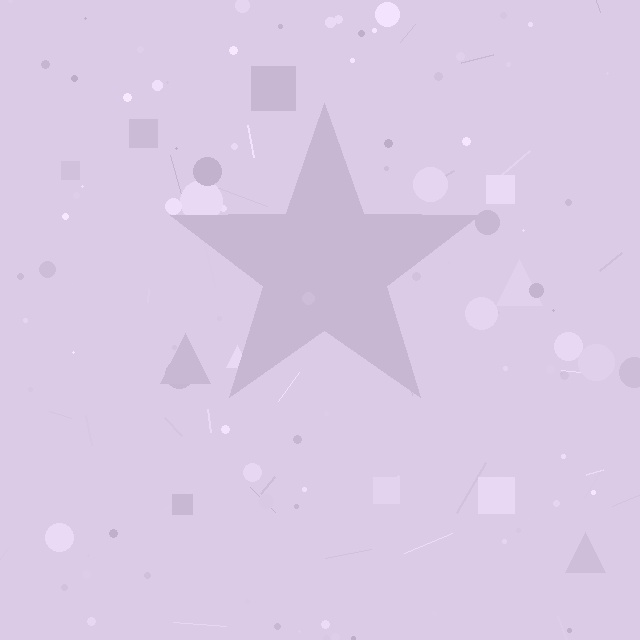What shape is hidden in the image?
A star is hidden in the image.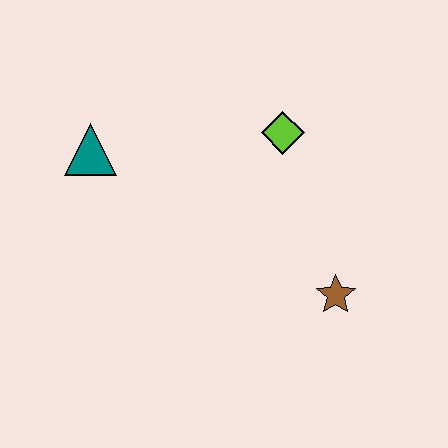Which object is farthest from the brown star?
The teal triangle is farthest from the brown star.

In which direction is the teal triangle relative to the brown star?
The teal triangle is to the left of the brown star.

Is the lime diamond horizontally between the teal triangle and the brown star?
Yes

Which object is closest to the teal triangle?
The lime diamond is closest to the teal triangle.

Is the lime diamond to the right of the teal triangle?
Yes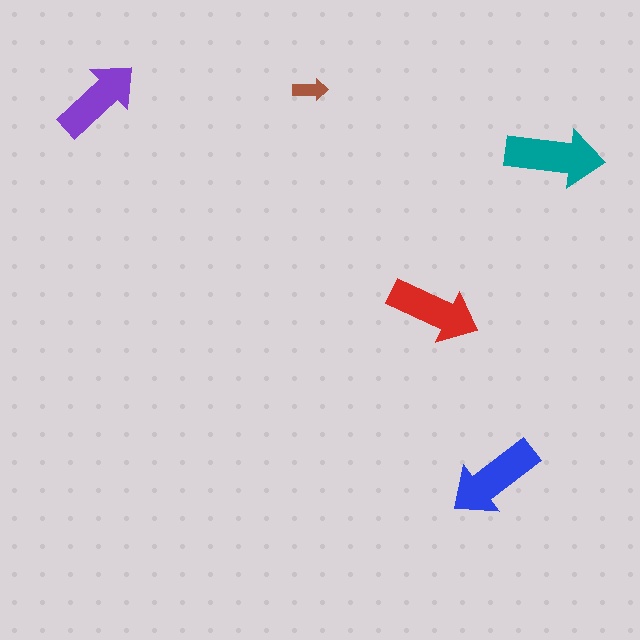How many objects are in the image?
There are 5 objects in the image.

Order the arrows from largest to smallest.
the teal one, the blue one, the red one, the purple one, the brown one.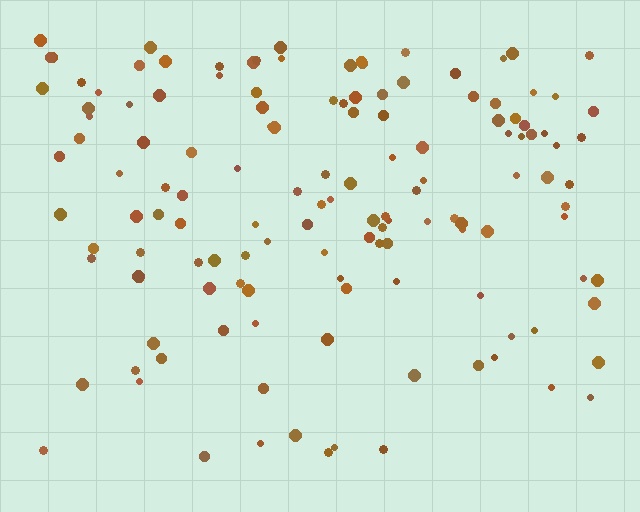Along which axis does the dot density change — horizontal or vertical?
Vertical.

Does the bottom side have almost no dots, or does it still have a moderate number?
Still a moderate number, just noticeably fewer than the top.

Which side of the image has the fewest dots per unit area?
The bottom.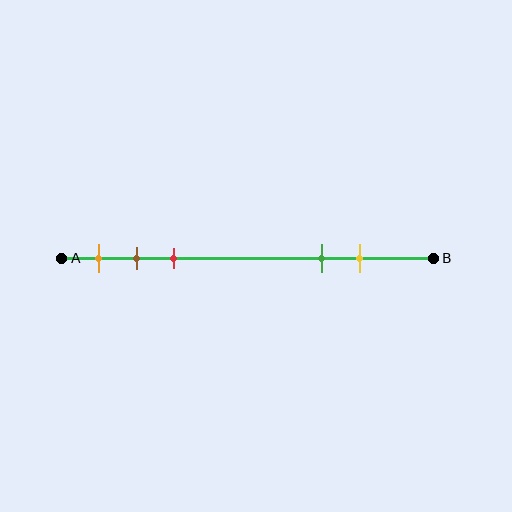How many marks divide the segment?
There are 5 marks dividing the segment.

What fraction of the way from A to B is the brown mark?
The brown mark is approximately 20% (0.2) of the way from A to B.